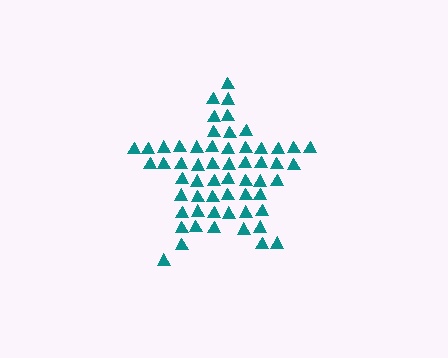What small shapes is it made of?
It is made of small triangles.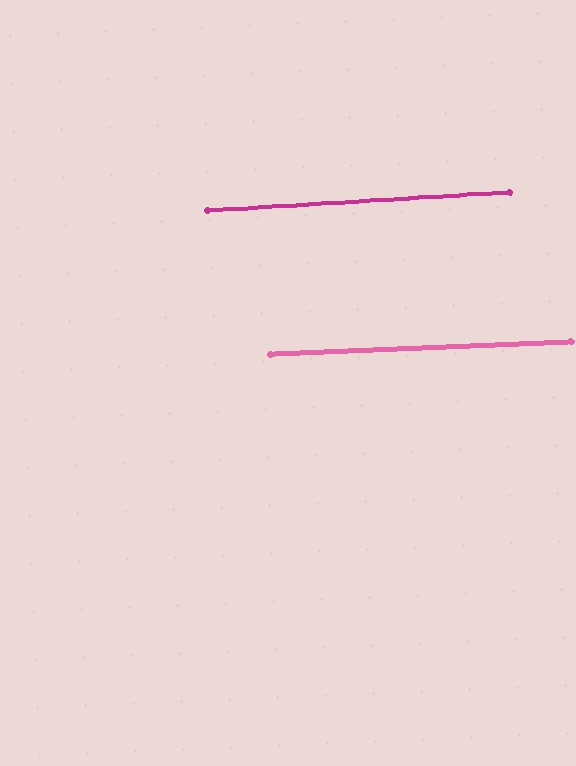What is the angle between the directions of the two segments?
Approximately 1 degree.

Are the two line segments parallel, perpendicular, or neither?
Parallel — their directions differ by only 1.1°.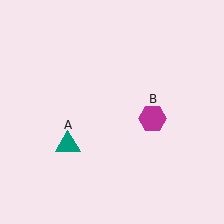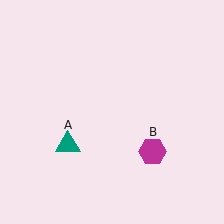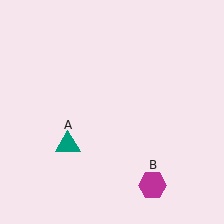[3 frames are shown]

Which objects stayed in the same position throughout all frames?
Teal triangle (object A) remained stationary.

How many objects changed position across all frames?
1 object changed position: magenta hexagon (object B).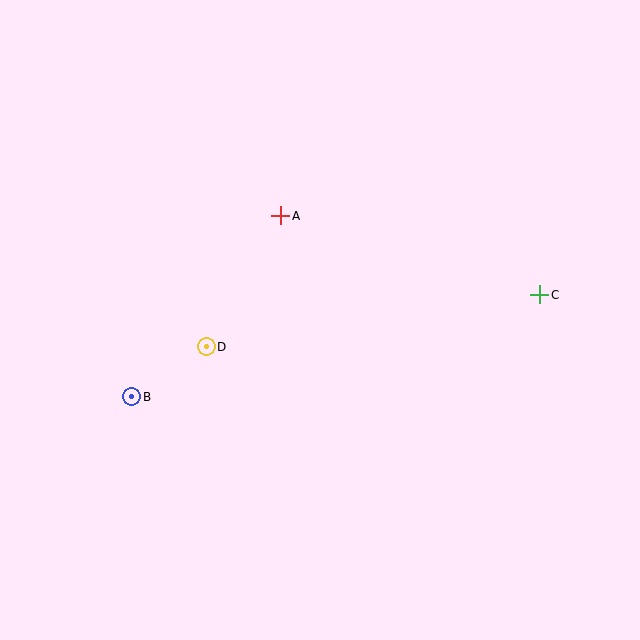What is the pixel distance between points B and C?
The distance between B and C is 421 pixels.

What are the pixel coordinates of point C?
Point C is at (540, 295).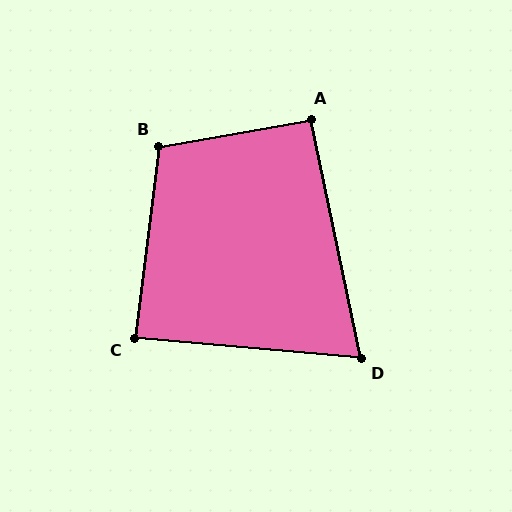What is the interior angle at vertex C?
Approximately 88 degrees (approximately right).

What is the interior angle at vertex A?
Approximately 92 degrees (approximately right).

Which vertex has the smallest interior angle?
D, at approximately 73 degrees.